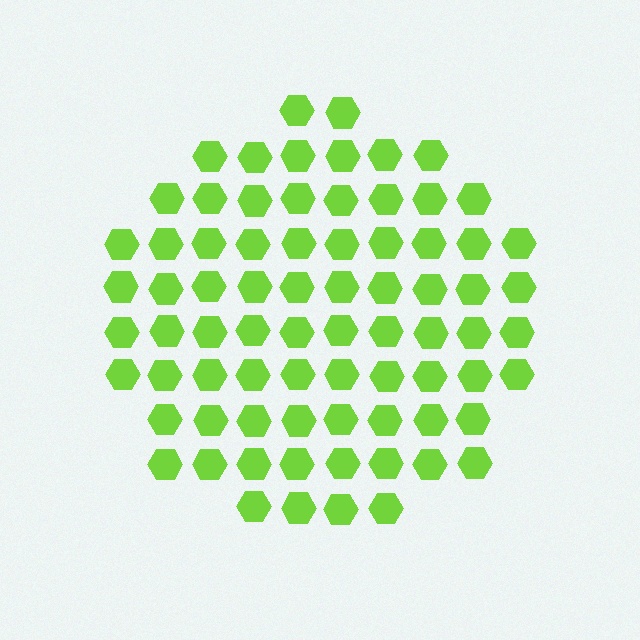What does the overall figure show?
The overall figure shows a circle.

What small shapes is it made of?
It is made of small hexagons.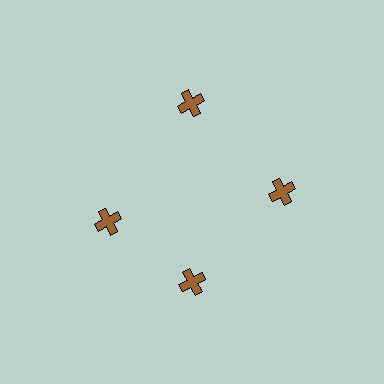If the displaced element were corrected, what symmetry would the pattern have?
It would have 4-fold rotational symmetry — the pattern would map onto itself every 90 degrees.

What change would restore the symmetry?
The symmetry would be restored by rotating it back into even spacing with its neighbors so that all 4 crosses sit at equal angles and equal distance from the center.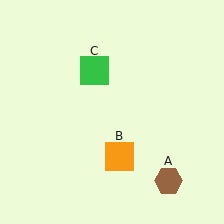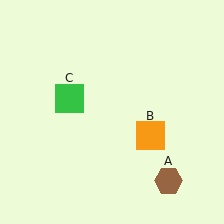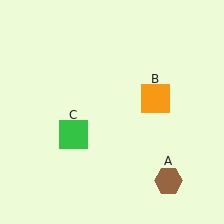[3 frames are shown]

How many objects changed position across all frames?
2 objects changed position: orange square (object B), green square (object C).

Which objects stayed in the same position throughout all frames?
Brown hexagon (object A) remained stationary.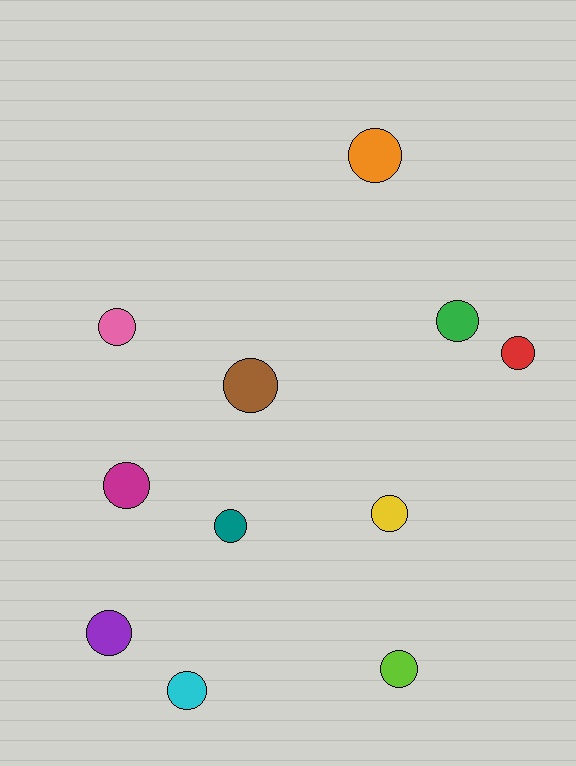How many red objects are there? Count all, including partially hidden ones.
There is 1 red object.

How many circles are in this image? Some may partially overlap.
There are 11 circles.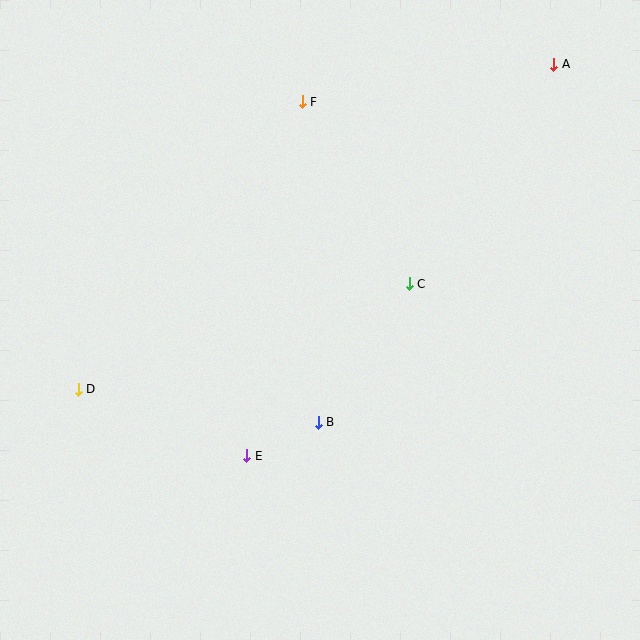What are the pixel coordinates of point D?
Point D is at (78, 389).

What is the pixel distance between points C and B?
The distance between C and B is 166 pixels.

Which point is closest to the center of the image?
Point C at (409, 284) is closest to the center.